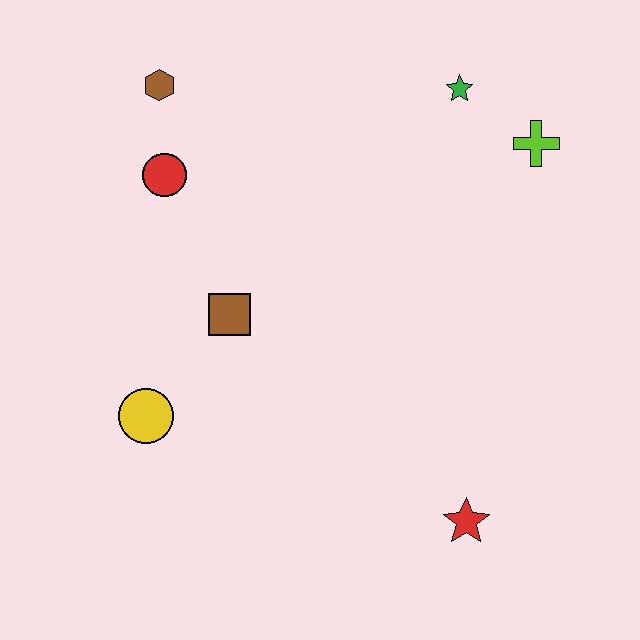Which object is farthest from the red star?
The brown hexagon is farthest from the red star.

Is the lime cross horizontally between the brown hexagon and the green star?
No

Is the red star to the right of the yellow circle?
Yes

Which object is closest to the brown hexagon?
The red circle is closest to the brown hexagon.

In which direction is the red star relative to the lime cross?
The red star is below the lime cross.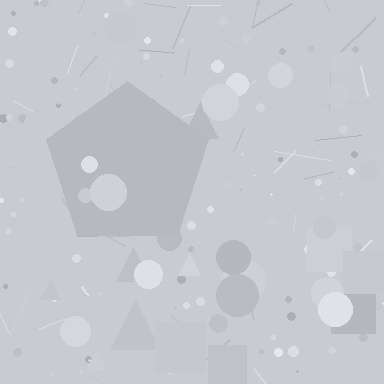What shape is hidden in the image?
A pentagon is hidden in the image.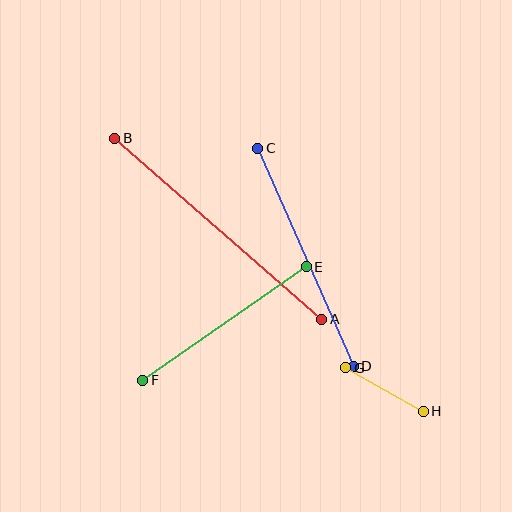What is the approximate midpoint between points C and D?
The midpoint is at approximately (305, 257) pixels.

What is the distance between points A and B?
The distance is approximately 275 pixels.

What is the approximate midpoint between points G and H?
The midpoint is at approximately (385, 389) pixels.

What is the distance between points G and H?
The distance is approximately 89 pixels.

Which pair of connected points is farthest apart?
Points A and B are farthest apart.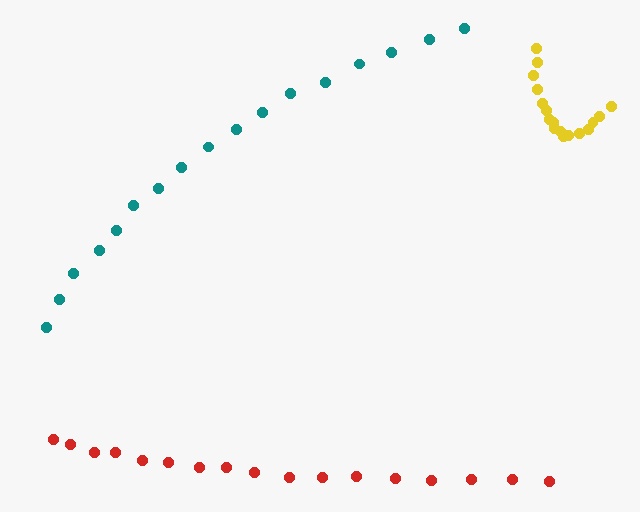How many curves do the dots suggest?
There are 3 distinct paths.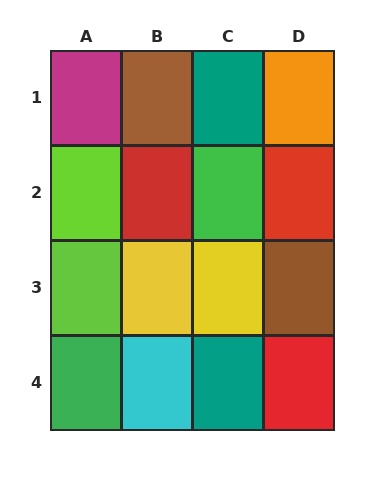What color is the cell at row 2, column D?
Red.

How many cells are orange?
1 cell is orange.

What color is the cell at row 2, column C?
Green.